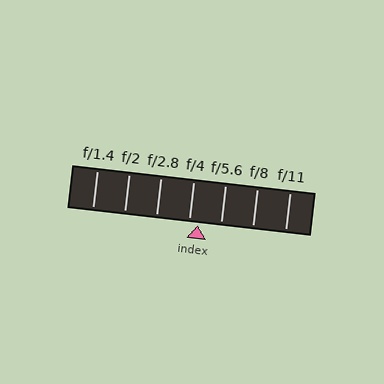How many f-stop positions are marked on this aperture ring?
There are 7 f-stop positions marked.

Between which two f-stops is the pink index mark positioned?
The index mark is between f/4 and f/5.6.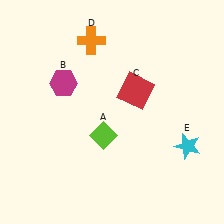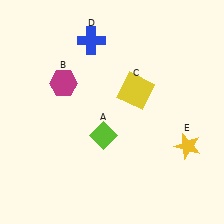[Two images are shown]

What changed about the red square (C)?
In Image 1, C is red. In Image 2, it changed to yellow.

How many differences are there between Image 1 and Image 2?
There are 3 differences between the two images.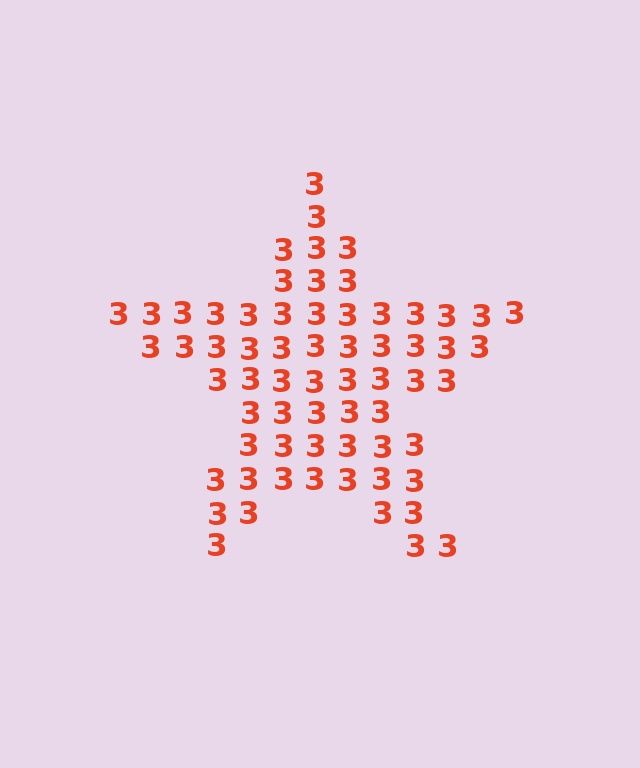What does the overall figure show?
The overall figure shows a star.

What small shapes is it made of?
It is made of small digit 3's.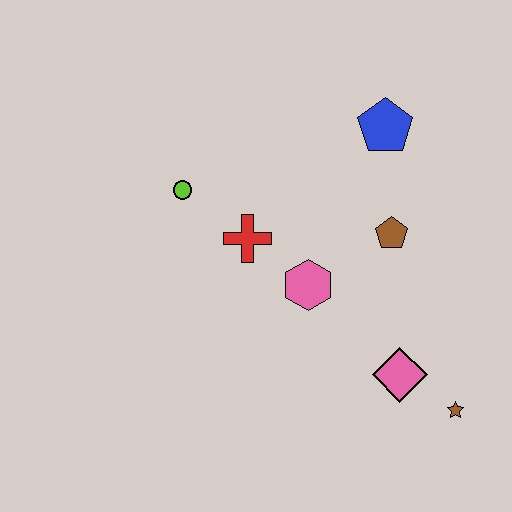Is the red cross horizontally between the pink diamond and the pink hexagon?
No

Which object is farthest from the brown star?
The lime circle is farthest from the brown star.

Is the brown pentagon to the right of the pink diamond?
No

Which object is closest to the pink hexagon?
The red cross is closest to the pink hexagon.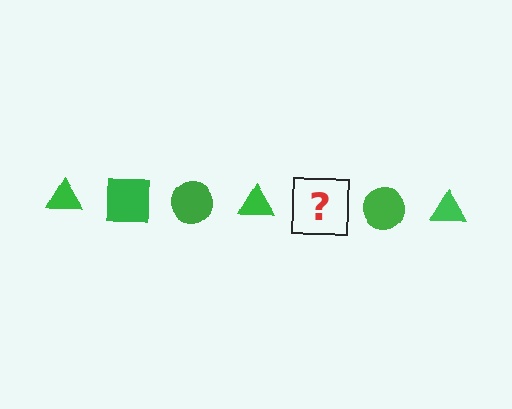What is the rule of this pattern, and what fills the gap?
The rule is that the pattern cycles through triangle, square, circle shapes in green. The gap should be filled with a green square.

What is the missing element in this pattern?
The missing element is a green square.